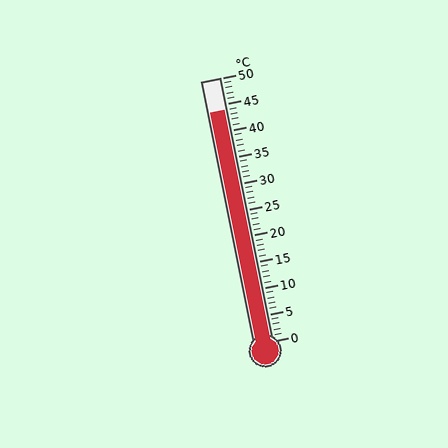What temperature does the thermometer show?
The thermometer shows approximately 44°C.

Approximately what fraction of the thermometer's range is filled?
The thermometer is filled to approximately 90% of its range.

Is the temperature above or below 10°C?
The temperature is above 10°C.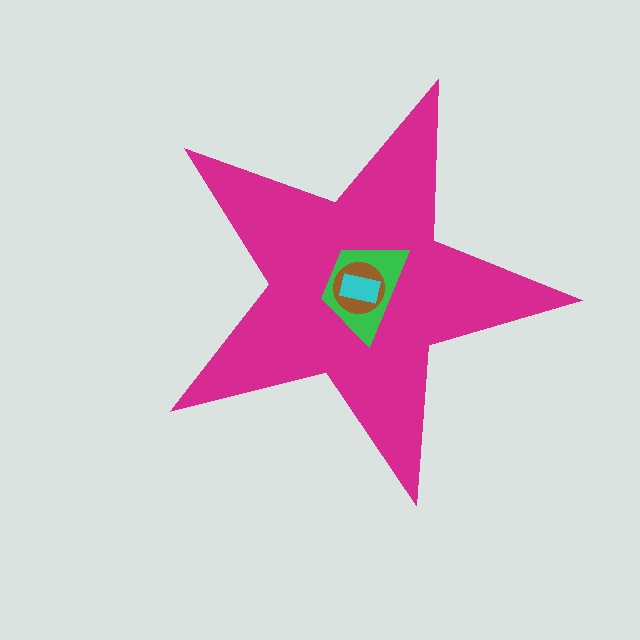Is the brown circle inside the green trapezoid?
Yes.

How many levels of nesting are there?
4.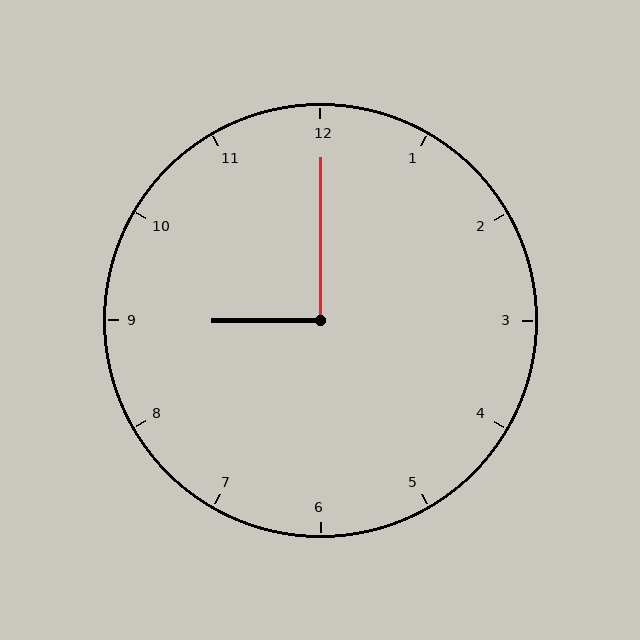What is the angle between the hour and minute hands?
Approximately 90 degrees.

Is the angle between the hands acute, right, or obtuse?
It is right.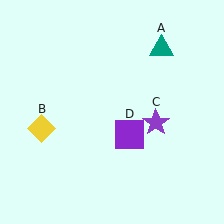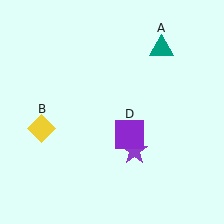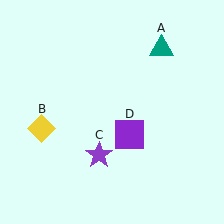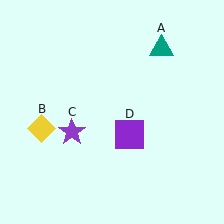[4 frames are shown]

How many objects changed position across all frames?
1 object changed position: purple star (object C).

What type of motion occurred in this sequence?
The purple star (object C) rotated clockwise around the center of the scene.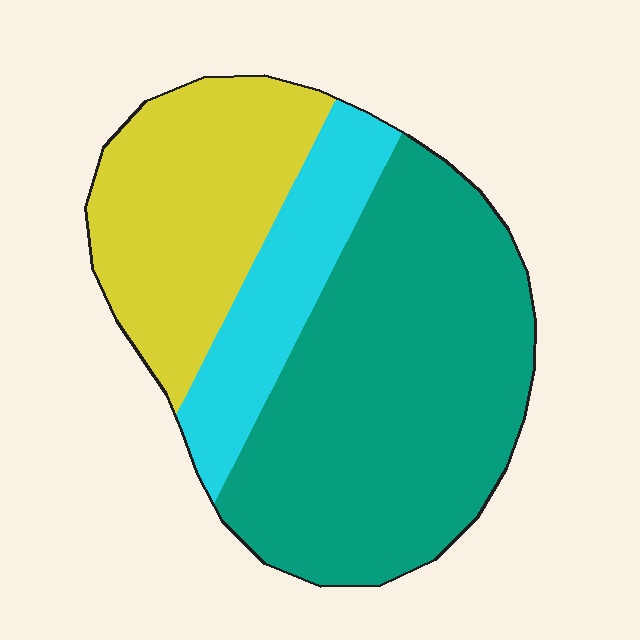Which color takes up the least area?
Cyan, at roughly 15%.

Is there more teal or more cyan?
Teal.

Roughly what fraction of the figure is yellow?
Yellow takes up about one quarter (1/4) of the figure.